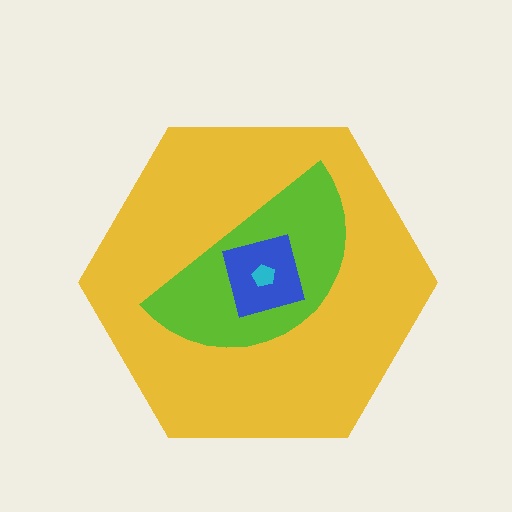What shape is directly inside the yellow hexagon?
The lime semicircle.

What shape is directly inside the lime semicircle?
The blue square.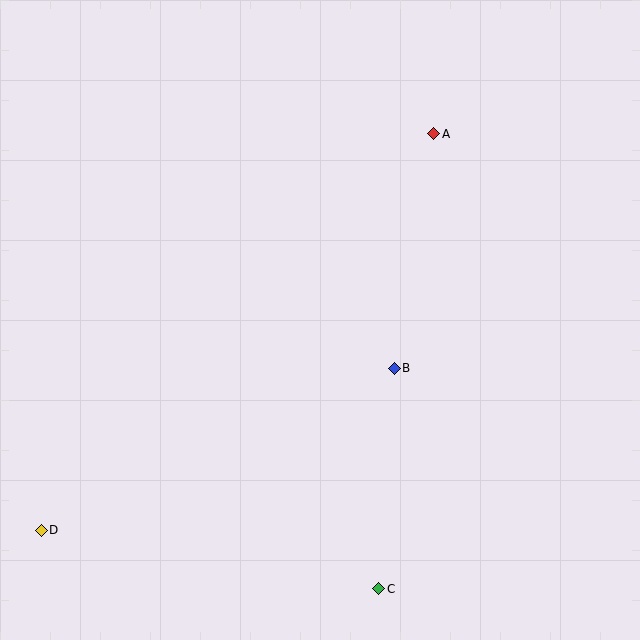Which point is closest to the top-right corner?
Point A is closest to the top-right corner.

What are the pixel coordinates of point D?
Point D is at (41, 530).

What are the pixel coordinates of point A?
Point A is at (434, 134).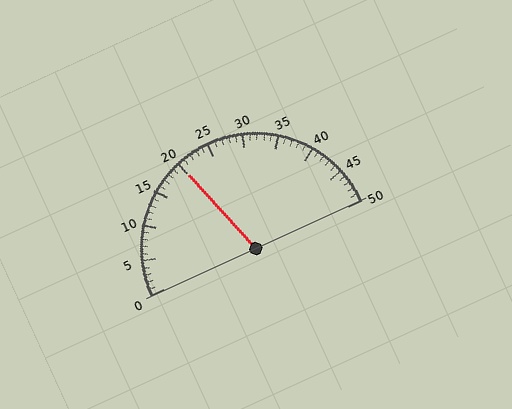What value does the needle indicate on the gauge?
The needle indicates approximately 20.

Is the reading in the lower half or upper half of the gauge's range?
The reading is in the lower half of the range (0 to 50).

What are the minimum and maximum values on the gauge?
The gauge ranges from 0 to 50.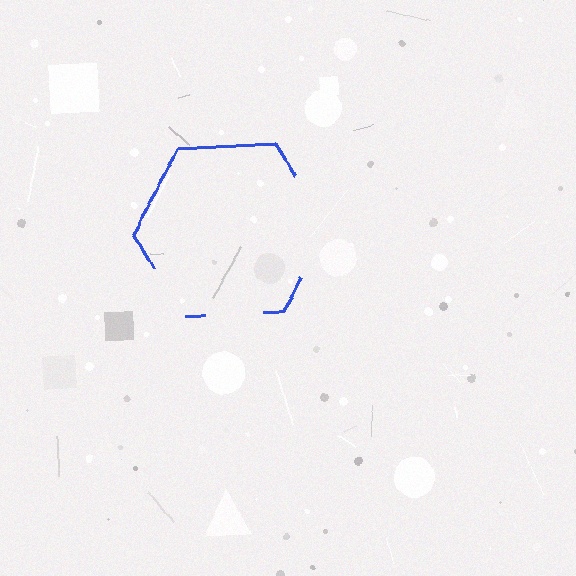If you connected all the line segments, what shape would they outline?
They would outline a hexagon.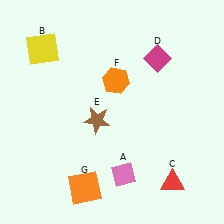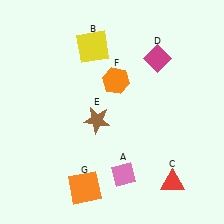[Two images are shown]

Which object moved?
The yellow square (B) moved right.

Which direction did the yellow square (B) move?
The yellow square (B) moved right.